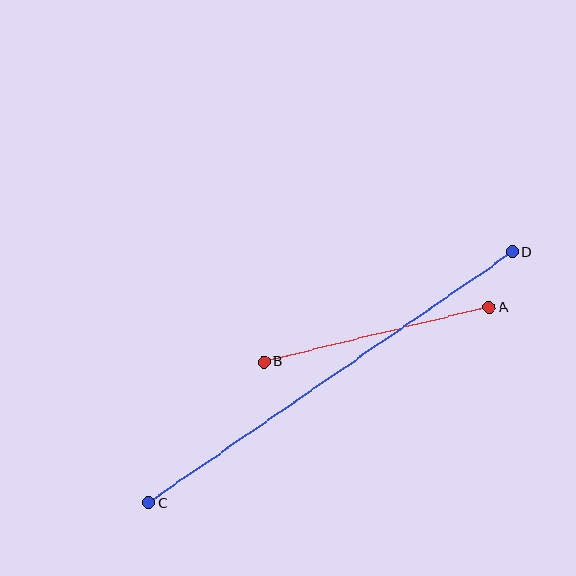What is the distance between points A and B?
The distance is approximately 232 pixels.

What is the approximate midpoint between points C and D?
The midpoint is at approximately (331, 377) pixels.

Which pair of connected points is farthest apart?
Points C and D are farthest apart.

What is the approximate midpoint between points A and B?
The midpoint is at approximately (377, 335) pixels.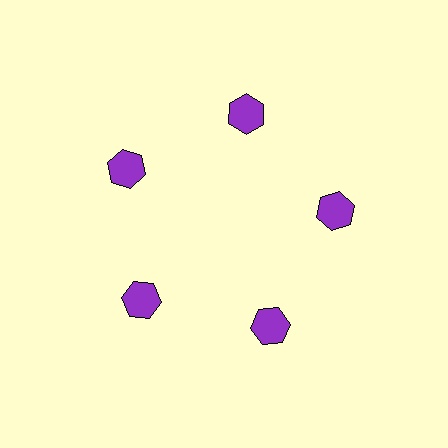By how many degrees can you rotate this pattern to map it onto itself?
The pattern maps onto itself every 72 degrees of rotation.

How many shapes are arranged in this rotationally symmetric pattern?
There are 5 shapes, arranged in 5 groups of 1.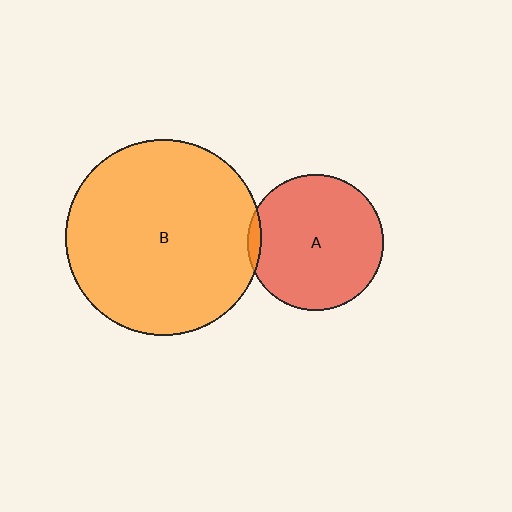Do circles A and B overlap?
Yes.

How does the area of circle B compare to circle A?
Approximately 2.1 times.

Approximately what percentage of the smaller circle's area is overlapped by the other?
Approximately 5%.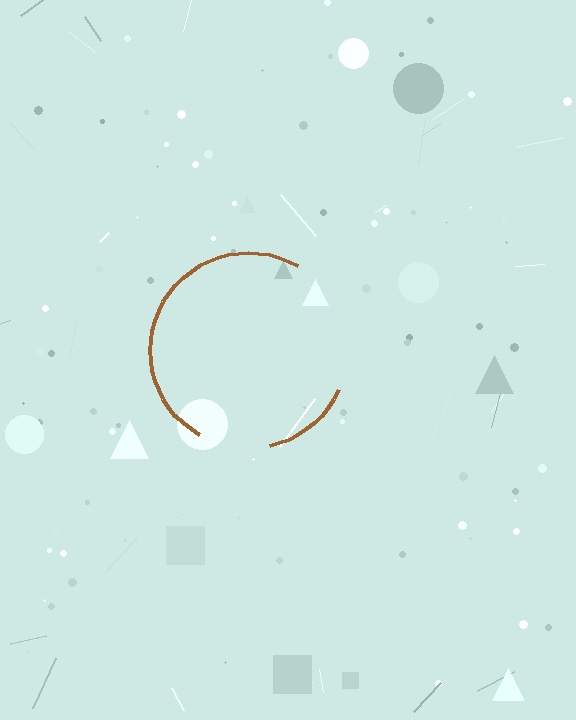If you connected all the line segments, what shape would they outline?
They would outline a circle.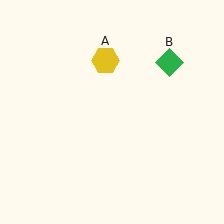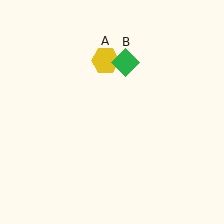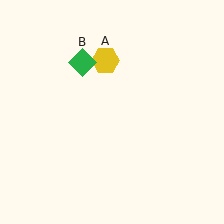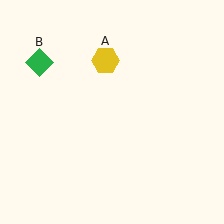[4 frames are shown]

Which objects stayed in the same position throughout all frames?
Yellow hexagon (object A) remained stationary.